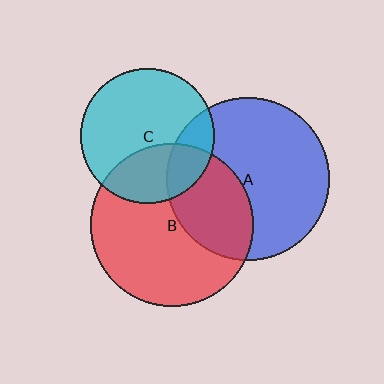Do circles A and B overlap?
Yes.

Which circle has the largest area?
Circle B (red).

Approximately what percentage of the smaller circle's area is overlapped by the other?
Approximately 35%.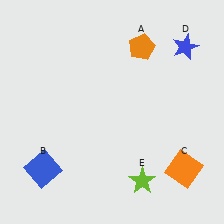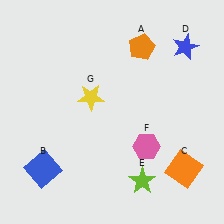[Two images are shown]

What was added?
A pink hexagon (F), a yellow star (G) were added in Image 2.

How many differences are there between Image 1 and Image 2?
There are 2 differences between the two images.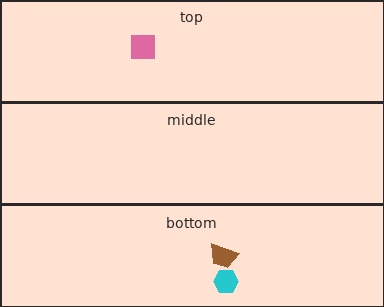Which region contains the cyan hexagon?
The bottom region.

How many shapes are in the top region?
1.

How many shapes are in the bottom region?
2.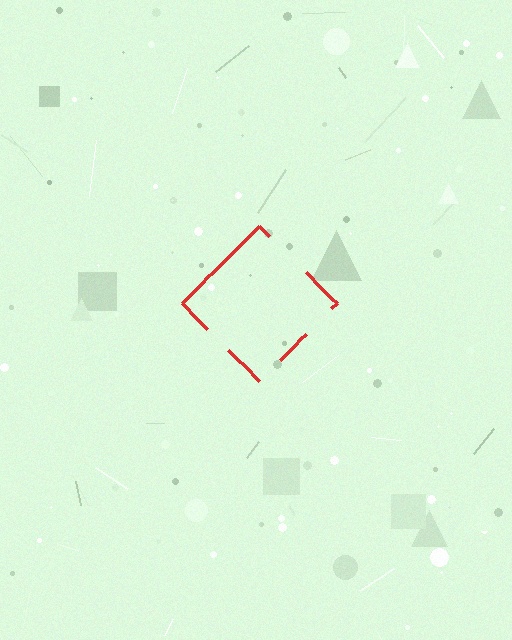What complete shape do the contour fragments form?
The contour fragments form a diamond.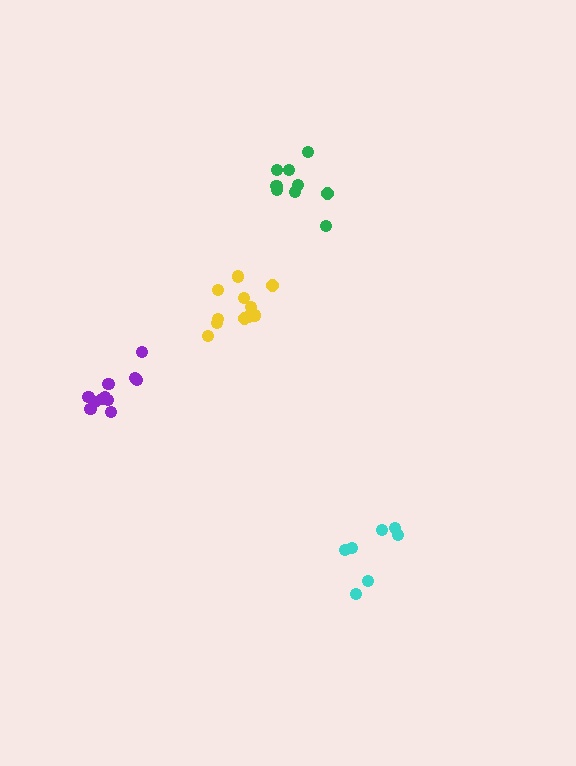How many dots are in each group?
Group 1: 9 dots, Group 2: 7 dots, Group 3: 11 dots, Group 4: 11 dots (38 total).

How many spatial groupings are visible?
There are 4 spatial groupings.